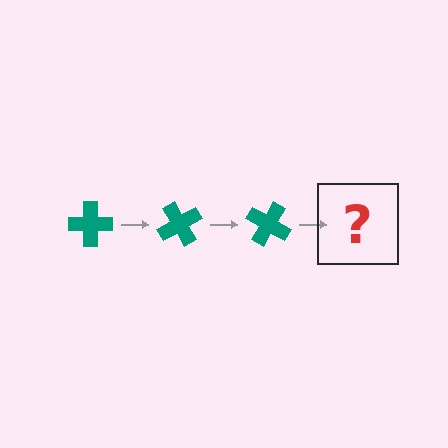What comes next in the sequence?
The next element should be a teal cross rotated 180 degrees.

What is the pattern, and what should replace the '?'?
The pattern is that the cross rotates 60 degrees each step. The '?' should be a teal cross rotated 180 degrees.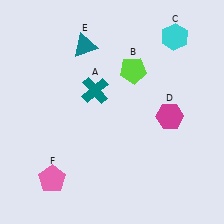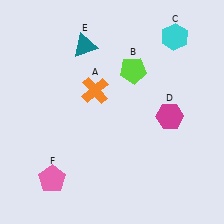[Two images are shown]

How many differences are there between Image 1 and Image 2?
There is 1 difference between the two images.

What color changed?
The cross (A) changed from teal in Image 1 to orange in Image 2.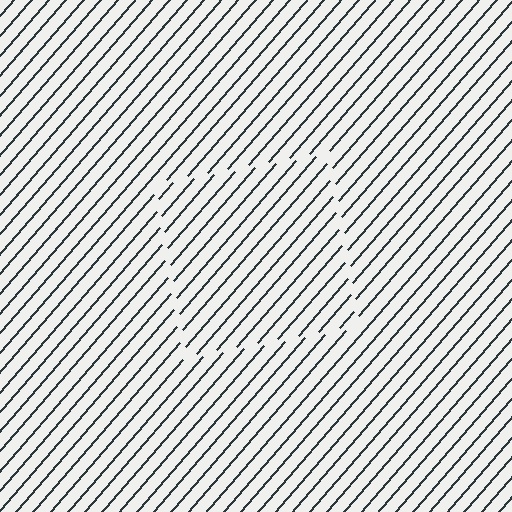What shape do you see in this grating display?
An illusory square. The interior of the shape contains the same grating, shifted by half a period — the contour is defined by the phase discontinuity where line-ends from the inner and outer gratings abut.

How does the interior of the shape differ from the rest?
The interior of the shape contains the same grating, shifted by half a period — the contour is defined by the phase discontinuity where line-ends from the inner and outer gratings abut.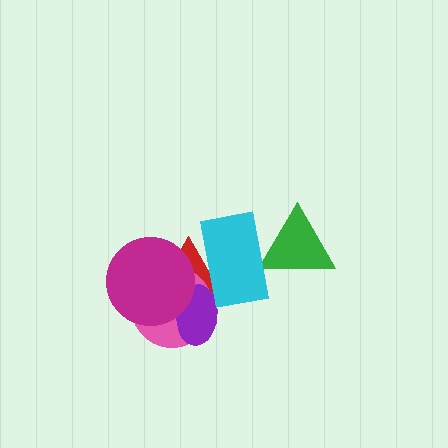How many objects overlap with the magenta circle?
3 objects overlap with the magenta circle.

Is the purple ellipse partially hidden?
Yes, it is partially covered by another shape.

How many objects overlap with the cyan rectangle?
3 objects overlap with the cyan rectangle.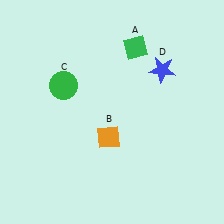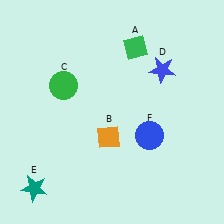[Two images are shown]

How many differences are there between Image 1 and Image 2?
There are 2 differences between the two images.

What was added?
A teal star (E), a blue circle (F) were added in Image 2.